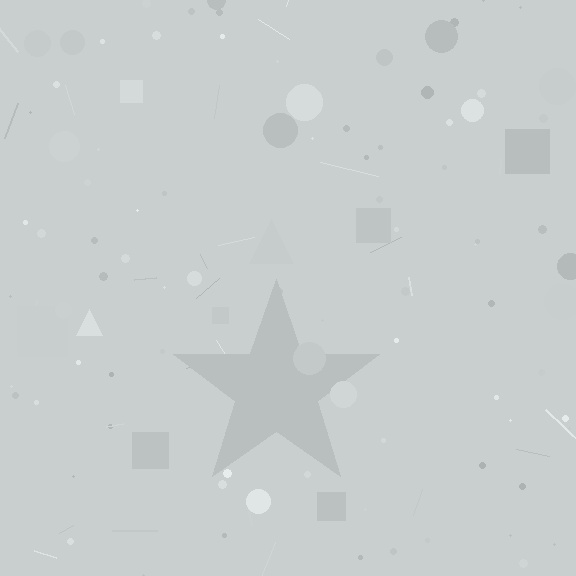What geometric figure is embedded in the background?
A star is embedded in the background.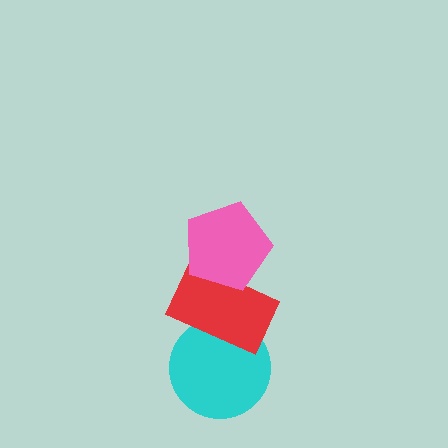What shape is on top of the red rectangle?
The pink pentagon is on top of the red rectangle.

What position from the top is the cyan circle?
The cyan circle is 3rd from the top.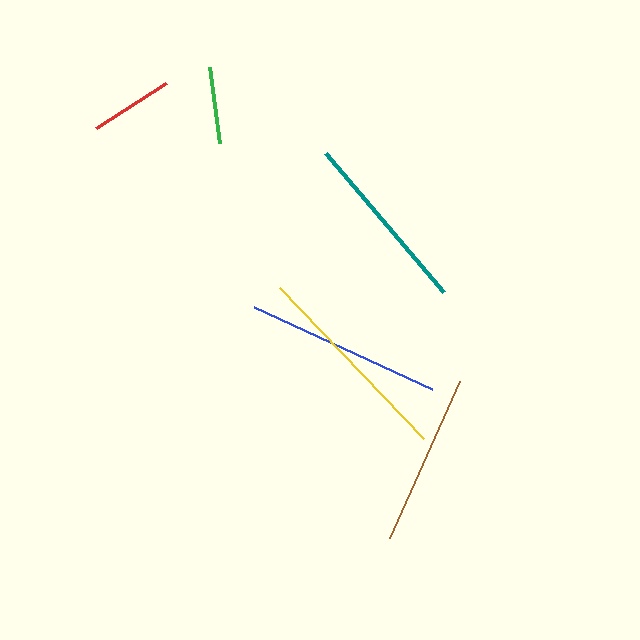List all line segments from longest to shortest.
From longest to shortest: yellow, blue, teal, brown, red, green.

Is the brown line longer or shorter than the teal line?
The teal line is longer than the brown line.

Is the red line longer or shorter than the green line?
The red line is longer than the green line.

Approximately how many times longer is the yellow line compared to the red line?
The yellow line is approximately 2.5 times the length of the red line.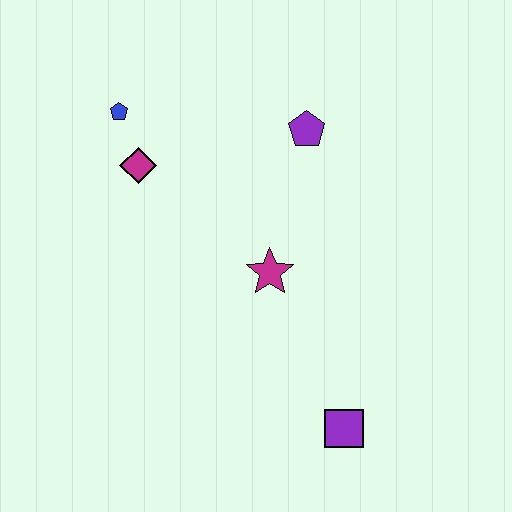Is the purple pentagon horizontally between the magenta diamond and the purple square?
Yes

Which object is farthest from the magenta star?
The blue pentagon is farthest from the magenta star.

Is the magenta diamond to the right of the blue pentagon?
Yes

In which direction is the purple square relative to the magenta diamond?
The purple square is below the magenta diamond.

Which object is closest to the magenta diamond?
The blue pentagon is closest to the magenta diamond.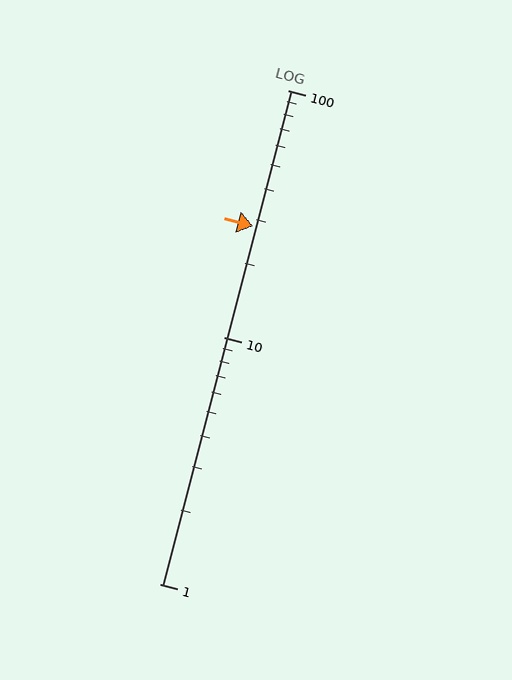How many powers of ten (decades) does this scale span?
The scale spans 2 decades, from 1 to 100.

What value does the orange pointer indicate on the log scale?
The pointer indicates approximately 28.